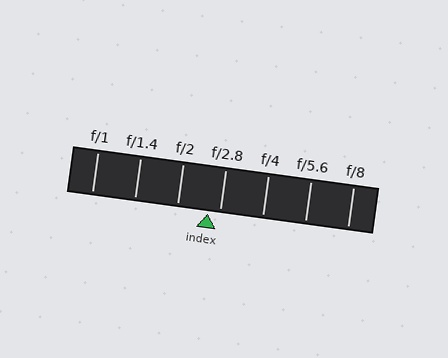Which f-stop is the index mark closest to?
The index mark is closest to f/2.8.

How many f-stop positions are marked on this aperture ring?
There are 7 f-stop positions marked.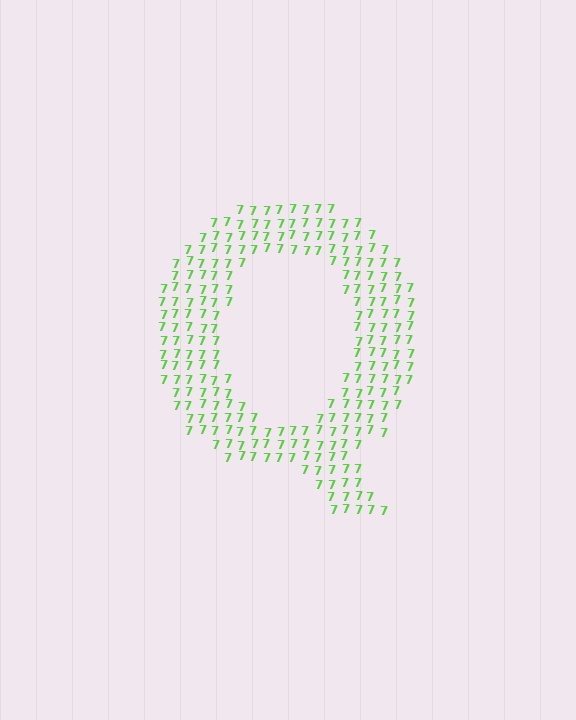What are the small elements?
The small elements are digit 7's.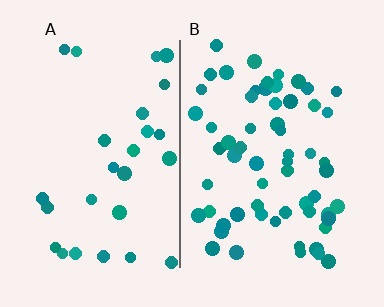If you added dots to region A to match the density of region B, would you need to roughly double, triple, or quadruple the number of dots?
Approximately double.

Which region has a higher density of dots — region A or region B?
B (the right).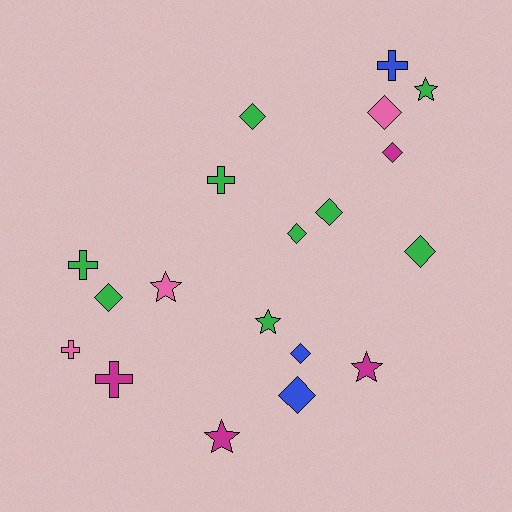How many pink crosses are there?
There is 1 pink cross.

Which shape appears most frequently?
Diamond, with 9 objects.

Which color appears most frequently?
Green, with 9 objects.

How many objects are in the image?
There are 19 objects.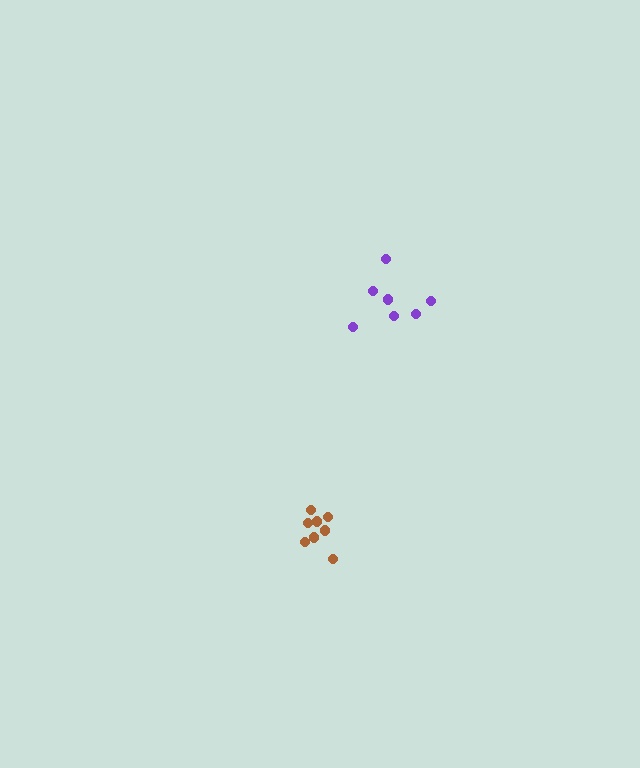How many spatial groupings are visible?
There are 2 spatial groupings.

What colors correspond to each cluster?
The clusters are colored: purple, brown.